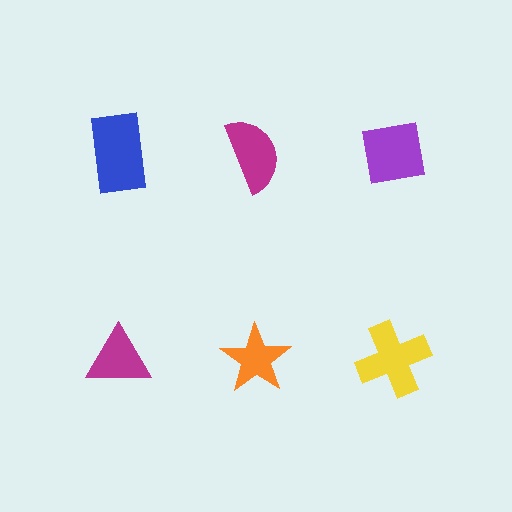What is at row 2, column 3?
A yellow cross.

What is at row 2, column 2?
An orange star.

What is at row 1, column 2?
A magenta semicircle.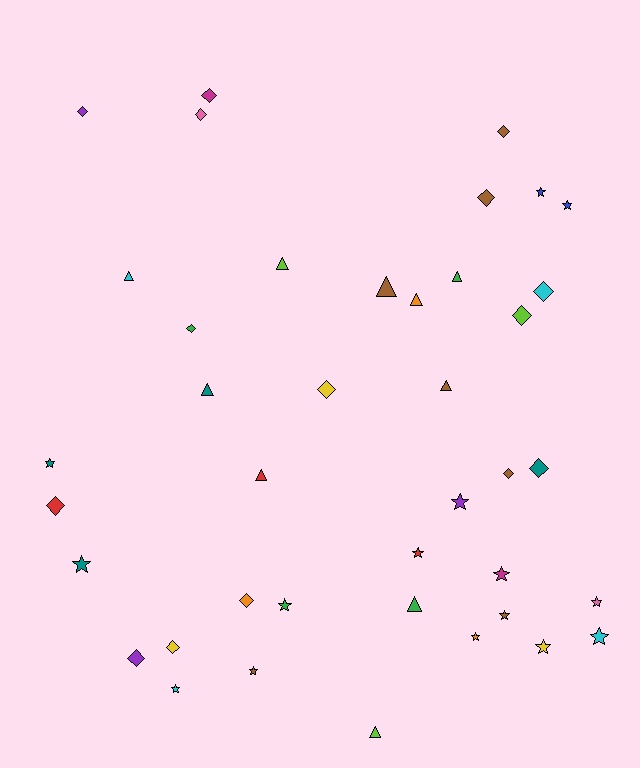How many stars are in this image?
There are 15 stars.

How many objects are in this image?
There are 40 objects.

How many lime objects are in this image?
There are 3 lime objects.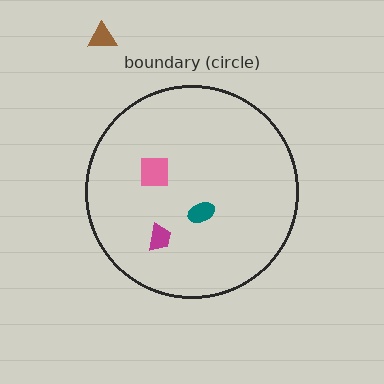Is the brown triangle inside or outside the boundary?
Outside.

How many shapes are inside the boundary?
3 inside, 1 outside.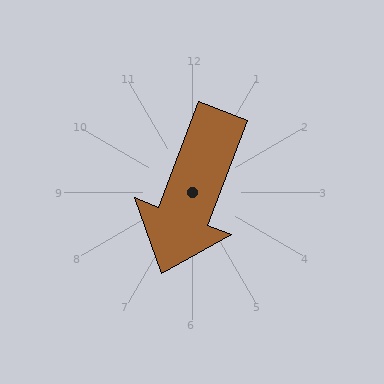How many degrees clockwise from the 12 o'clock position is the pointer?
Approximately 201 degrees.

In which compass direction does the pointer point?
South.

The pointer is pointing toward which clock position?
Roughly 7 o'clock.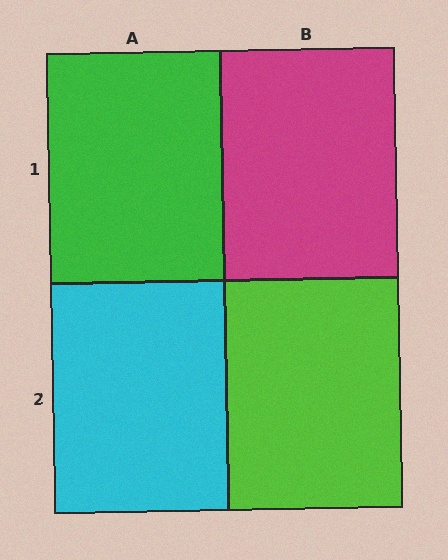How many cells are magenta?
1 cell is magenta.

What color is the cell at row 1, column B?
Magenta.